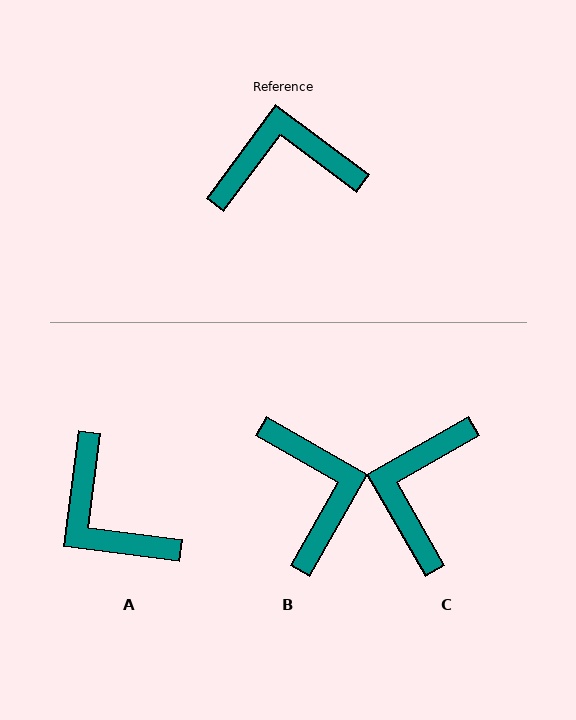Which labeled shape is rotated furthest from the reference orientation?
A, about 119 degrees away.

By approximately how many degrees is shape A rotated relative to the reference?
Approximately 119 degrees counter-clockwise.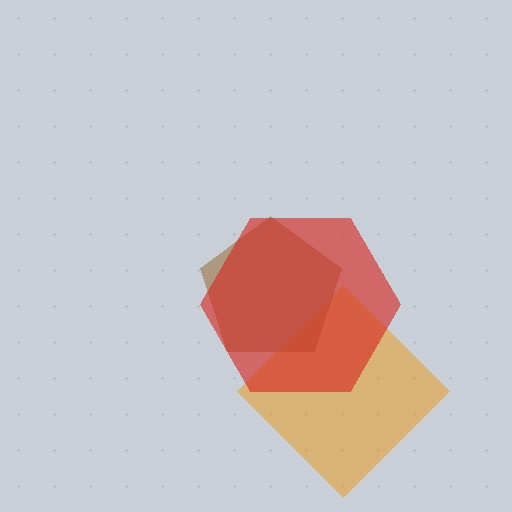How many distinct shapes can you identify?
There are 3 distinct shapes: an orange diamond, a brown pentagon, a red hexagon.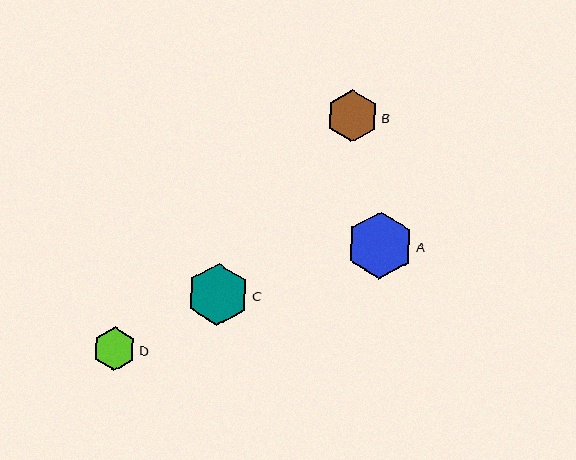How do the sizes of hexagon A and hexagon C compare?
Hexagon A and hexagon C are approximately the same size.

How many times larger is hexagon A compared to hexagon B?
Hexagon A is approximately 1.3 times the size of hexagon B.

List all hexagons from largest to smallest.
From largest to smallest: A, C, B, D.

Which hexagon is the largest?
Hexagon A is the largest with a size of approximately 67 pixels.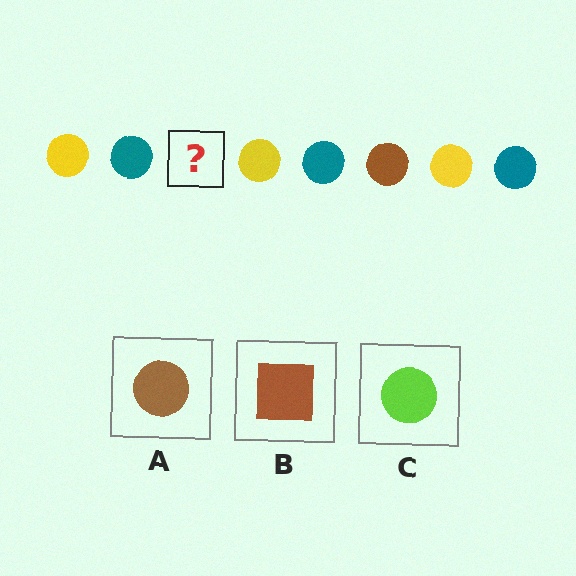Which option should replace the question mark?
Option A.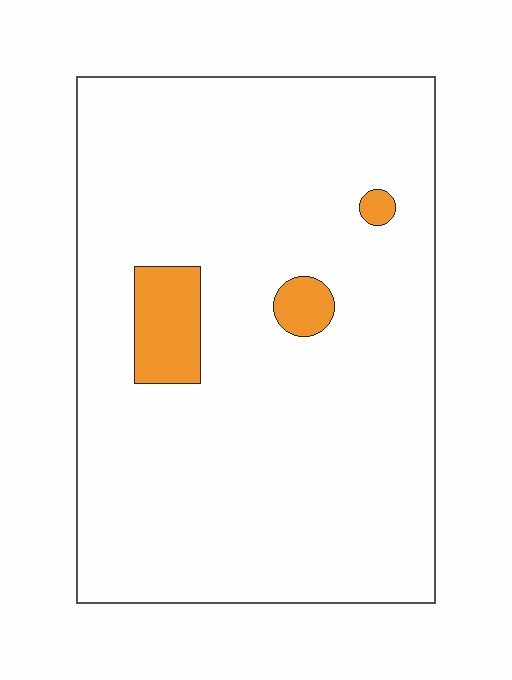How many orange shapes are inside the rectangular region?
3.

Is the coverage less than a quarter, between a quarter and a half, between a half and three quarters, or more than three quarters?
Less than a quarter.